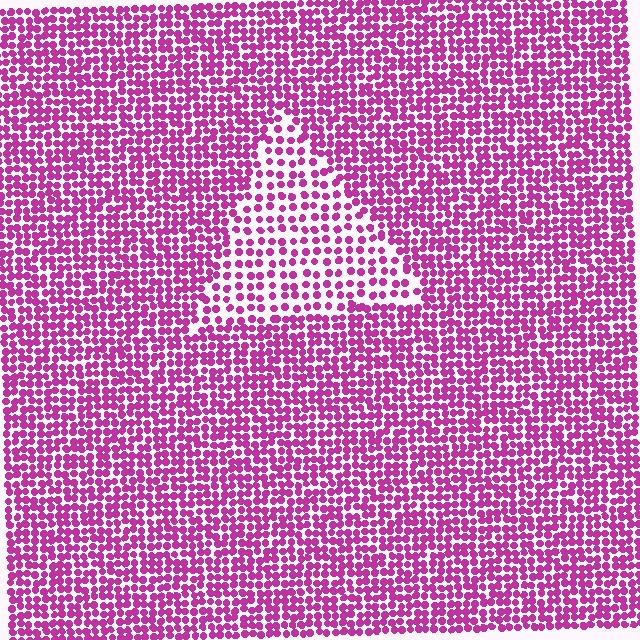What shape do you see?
I see a triangle.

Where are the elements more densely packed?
The elements are more densely packed outside the triangle boundary.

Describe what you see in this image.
The image contains small magenta elements arranged at two different densities. A triangle-shaped region is visible where the elements are less densely packed than the surrounding area.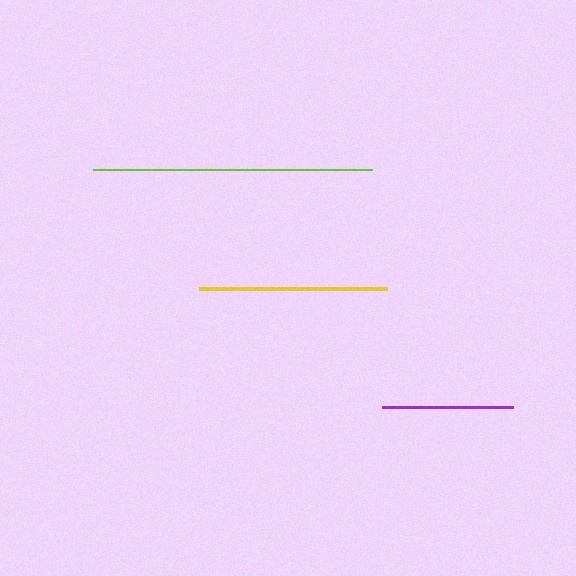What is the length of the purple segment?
The purple segment is approximately 131 pixels long.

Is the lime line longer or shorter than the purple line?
The lime line is longer than the purple line.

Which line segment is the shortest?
The purple line is the shortest at approximately 131 pixels.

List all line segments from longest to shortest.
From longest to shortest: lime, yellow, purple.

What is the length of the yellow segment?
The yellow segment is approximately 188 pixels long.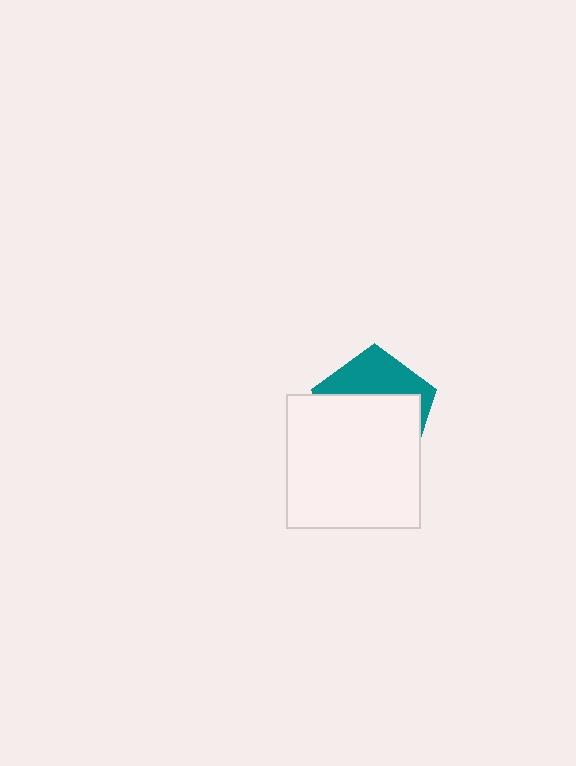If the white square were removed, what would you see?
You would see the complete teal pentagon.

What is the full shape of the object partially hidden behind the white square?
The partially hidden object is a teal pentagon.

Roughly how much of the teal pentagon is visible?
A small part of it is visible (roughly 36%).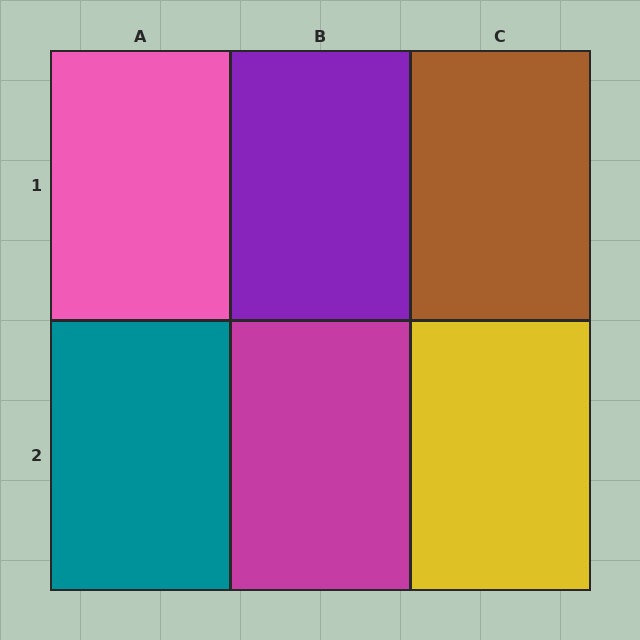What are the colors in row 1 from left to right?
Pink, purple, brown.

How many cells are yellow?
1 cell is yellow.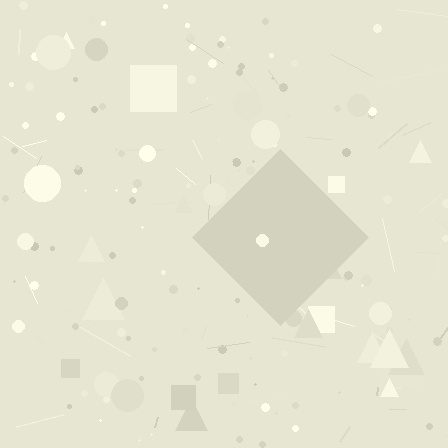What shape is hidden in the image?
A diamond is hidden in the image.